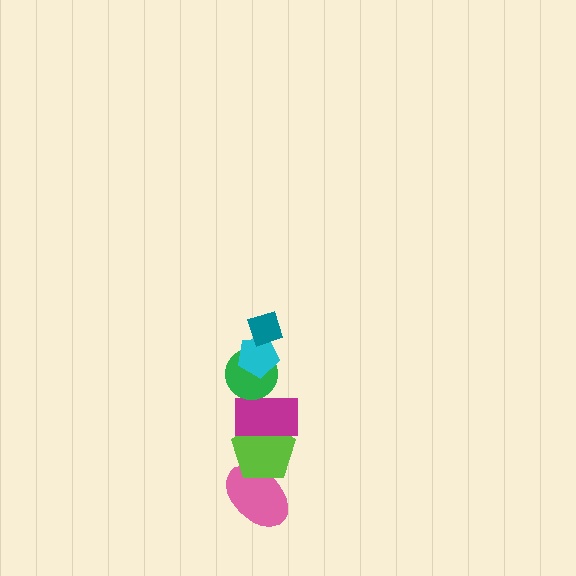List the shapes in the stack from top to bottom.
From top to bottom: the teal diamond, the cyan pentagon, the green circle, the magenta rectangle, the lime pentagon, the pink ellipse.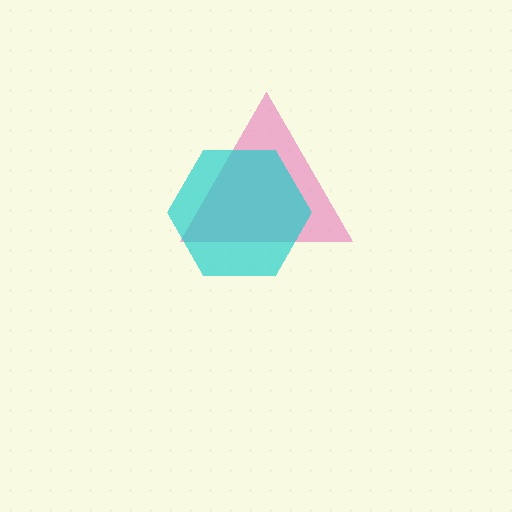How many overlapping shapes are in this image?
There are 2 overlapping shapes in the image.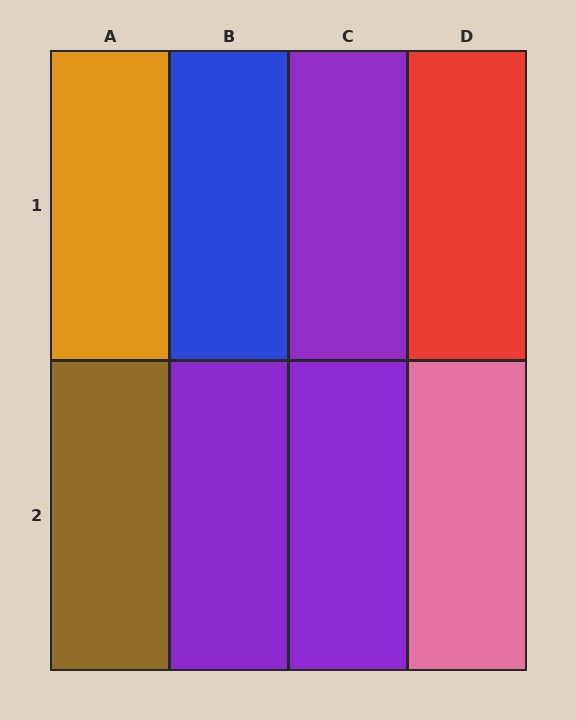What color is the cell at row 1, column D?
Red.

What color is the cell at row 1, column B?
Blue.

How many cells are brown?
1 cell is brown.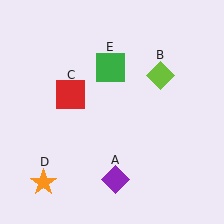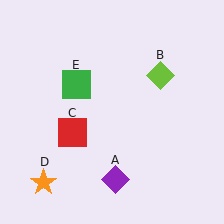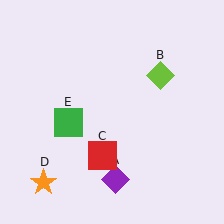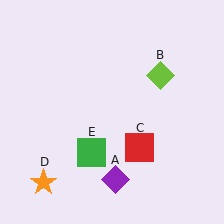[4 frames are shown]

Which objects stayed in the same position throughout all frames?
Purple diamond (object A) and lime diamond (object B) and orange star (object D) remained stationary.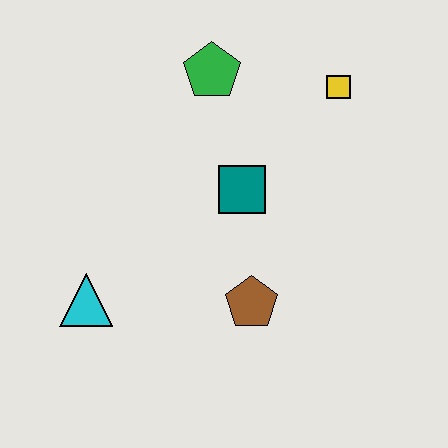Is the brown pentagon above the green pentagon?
No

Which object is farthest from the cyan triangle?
The yellow square is farthest from the cyan triangle.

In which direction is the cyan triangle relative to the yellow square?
The cyan triangle is to the left of the yellow square.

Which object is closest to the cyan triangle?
The brown pentagon is closest to the cyan triangle.